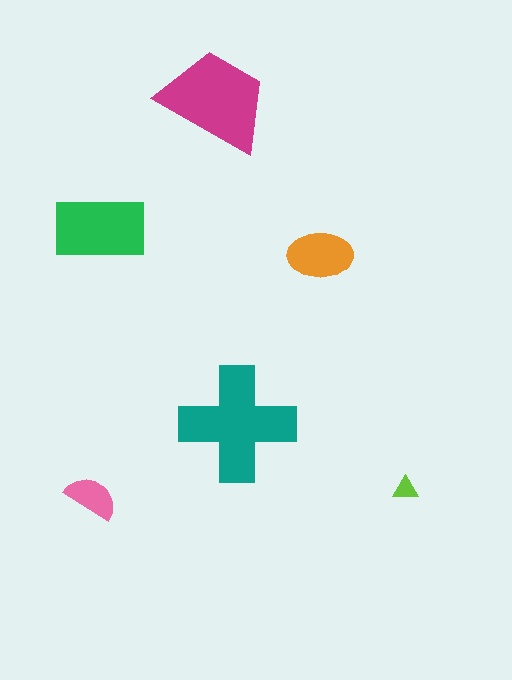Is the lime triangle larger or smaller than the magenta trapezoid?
Smaller.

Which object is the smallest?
The lime triangle.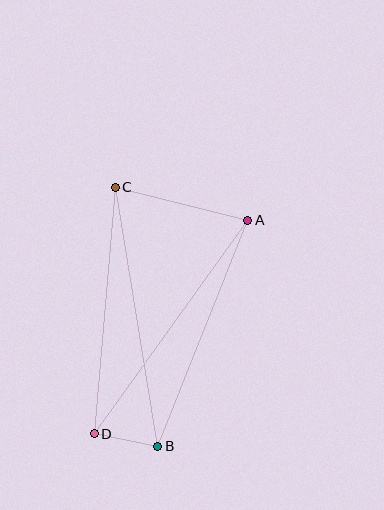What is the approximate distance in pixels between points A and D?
The distance between A and D is approximately 263 pixels.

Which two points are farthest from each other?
Points B and C are farthest from each other.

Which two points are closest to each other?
Points B and D are closest to each other.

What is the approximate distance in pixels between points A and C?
The distance between A and C is approximately 137 pixels.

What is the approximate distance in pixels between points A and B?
The distance between A and B is approximately 243 pixels.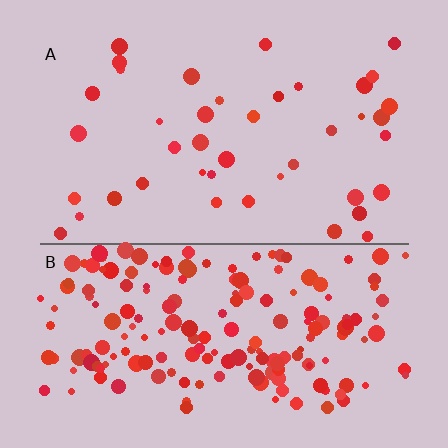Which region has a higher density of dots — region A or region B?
B (the bottom).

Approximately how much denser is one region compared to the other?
Approximately 4.5× — region B over region A.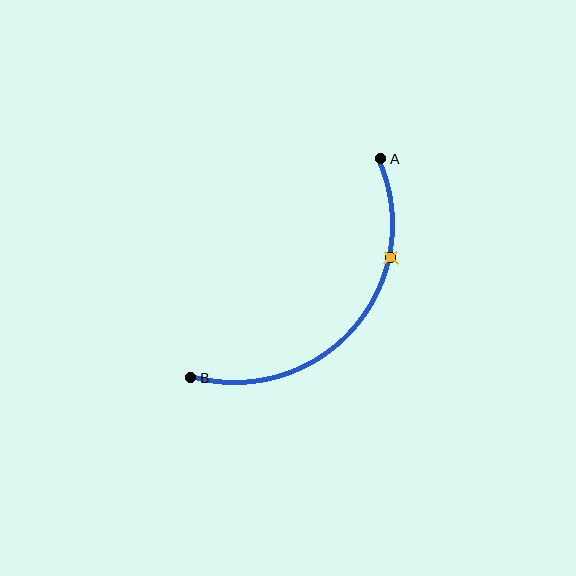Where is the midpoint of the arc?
The arc midpoint is the point on the curve farthest from the straight line joining A and B. It sits below and to the right of that line.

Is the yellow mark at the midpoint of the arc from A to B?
No. The yellow mark lies on the arc but is closer to endpoint A. The arc midpoint would be at the point on the curve equidistant along the arc from both A and B.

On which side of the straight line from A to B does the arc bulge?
The arc bulges below and to the right of the straight line connecting A and B.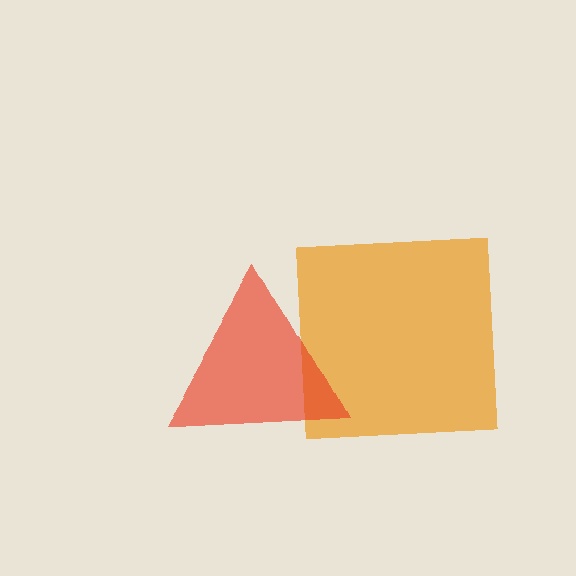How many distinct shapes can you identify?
There are 2 distinct shapes: an orange square, a red triangle.